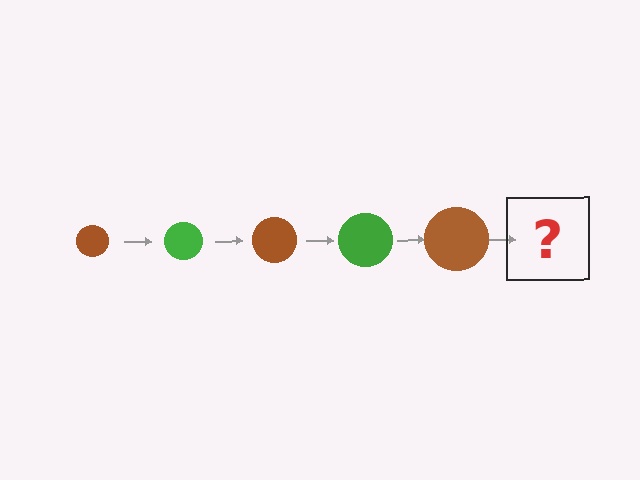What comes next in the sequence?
The next element should be a green circle, larger than the previous one.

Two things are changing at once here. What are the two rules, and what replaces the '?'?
The two rules are that the circle grows larger each step and the color cycles through brown and green. The '?' should be a green circle, larger than the previous one.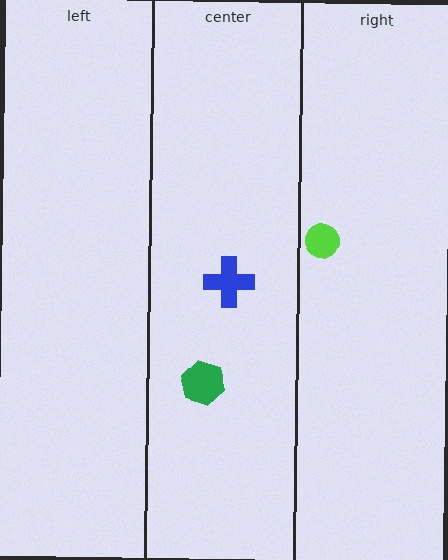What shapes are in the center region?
The green hexagon, the blue cross.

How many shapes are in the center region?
2.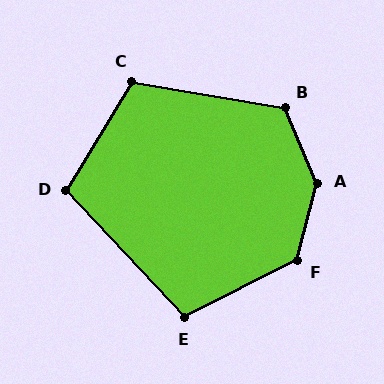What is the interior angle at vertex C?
Approximately 111 degrees (obtuse).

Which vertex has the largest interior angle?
A, at approximately 143 degrees.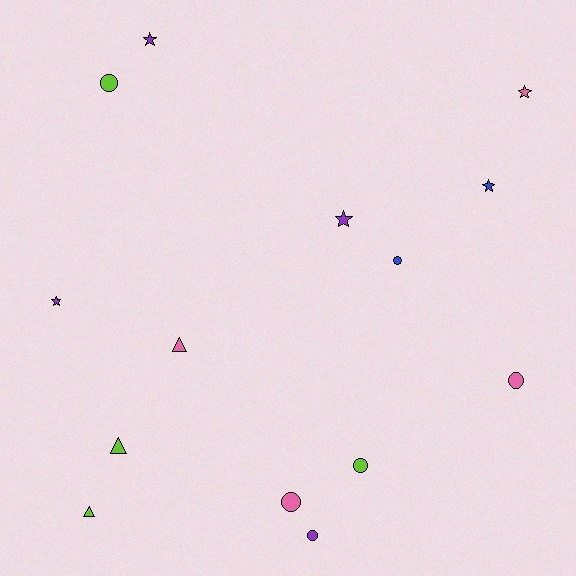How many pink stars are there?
There is 1 pink star.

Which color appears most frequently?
Purple, with 4 objects.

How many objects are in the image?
There are 14 objects.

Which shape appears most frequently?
Circle, with 6 objects.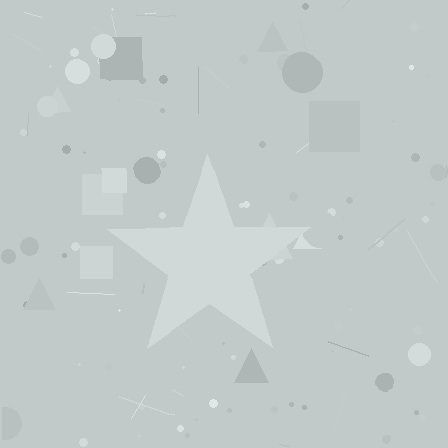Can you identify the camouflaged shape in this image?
The camouflaged shape is a star.